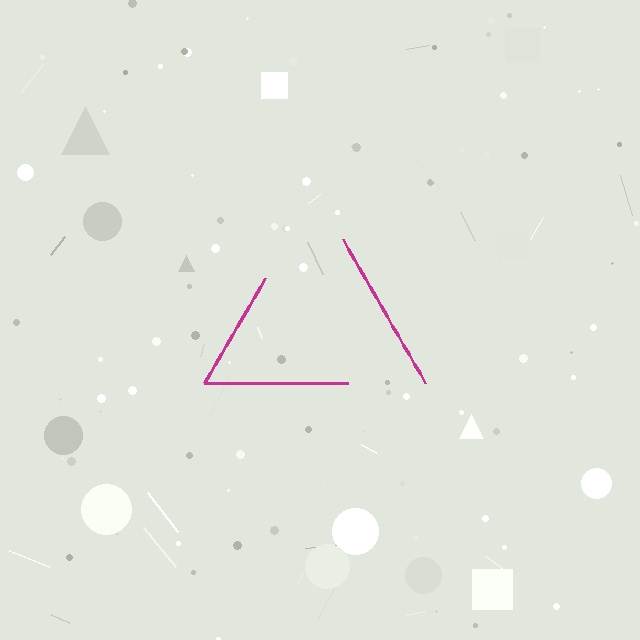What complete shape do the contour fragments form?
The contour fragments form a triangle.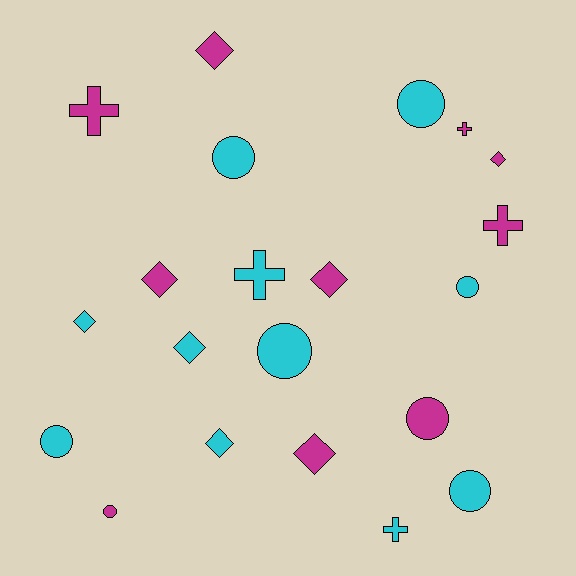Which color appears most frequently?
Cyan, with 11 objects.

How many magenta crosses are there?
There are 3 magenta crosses.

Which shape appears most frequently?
Diamond, with 8 objects.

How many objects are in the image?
There are 21 objects.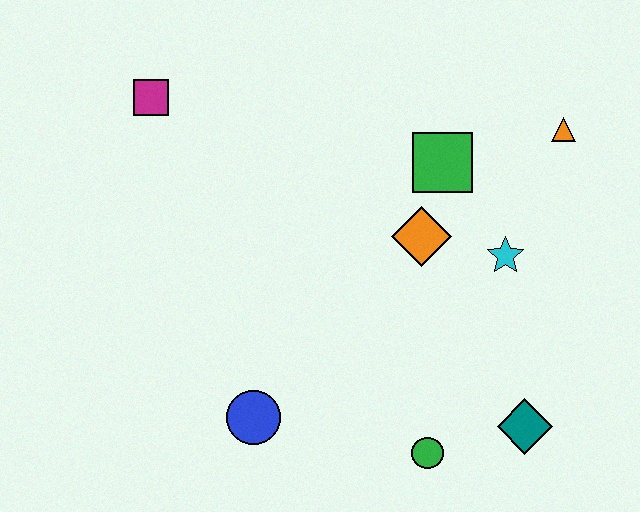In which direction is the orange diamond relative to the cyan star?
The orange diamond is to the left of the cyan star.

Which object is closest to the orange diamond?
The green square is closest to the orange diamond.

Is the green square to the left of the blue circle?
No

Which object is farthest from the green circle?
The magenta square is farthest from the green circle.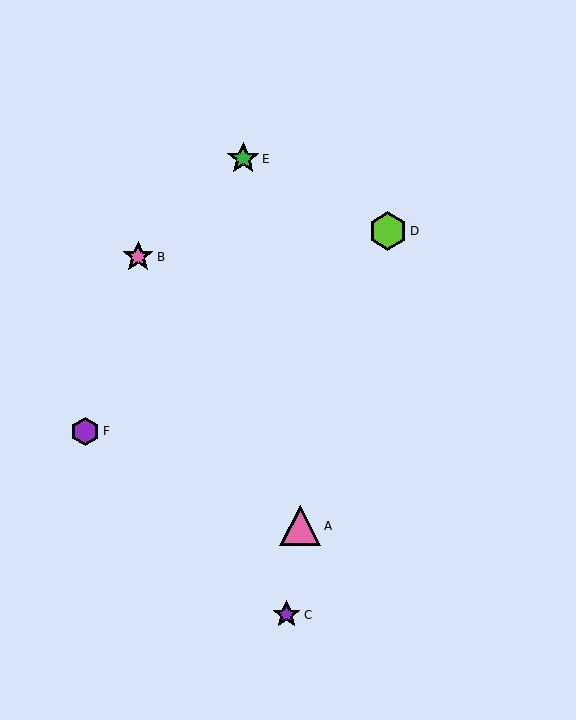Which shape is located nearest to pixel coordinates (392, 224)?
The lime hexagon (labeled D) at (388, 231) is nearest to that location.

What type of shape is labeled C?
Shape C is a purple star.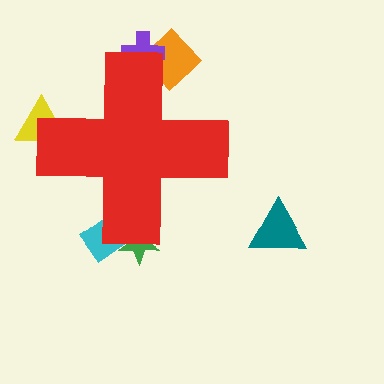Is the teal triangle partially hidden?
No, the teal triangle is fully visible.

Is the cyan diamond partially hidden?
Yes, the cyan diamond is partially hidden behind the red cross.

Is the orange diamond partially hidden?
Yes, the orange diamond is partially hidden behind the red cross.